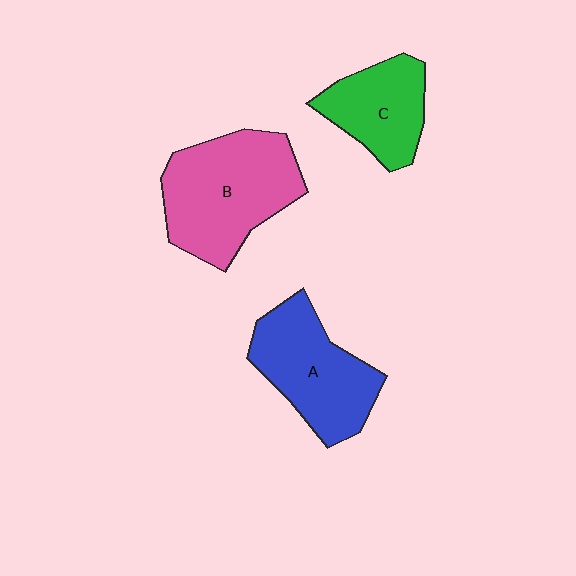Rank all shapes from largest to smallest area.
From largest to smallest: B (pink), A (blue), C (green).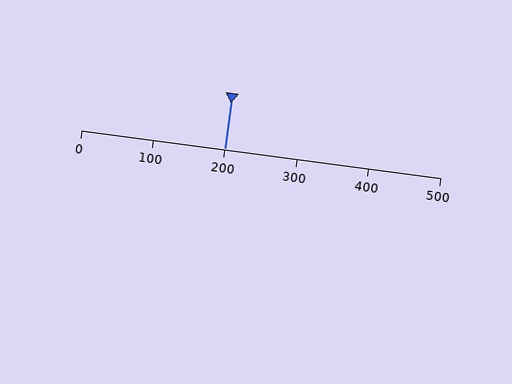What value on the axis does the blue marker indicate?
The marker indicates approximately 200.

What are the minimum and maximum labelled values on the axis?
The axis runs from 0 to 500.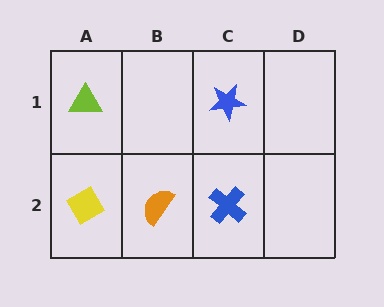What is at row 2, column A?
A yellow diamond.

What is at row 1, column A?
A lime triangle.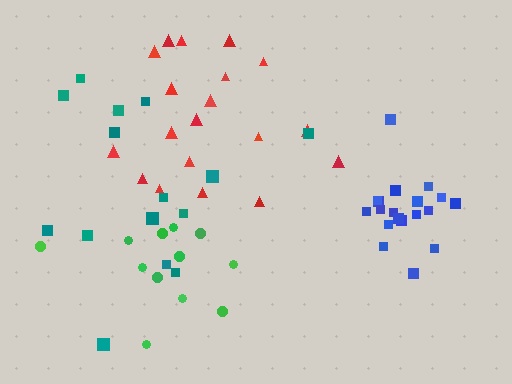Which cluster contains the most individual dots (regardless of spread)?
Blue (19).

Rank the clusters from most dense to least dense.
blue, green, teal, red.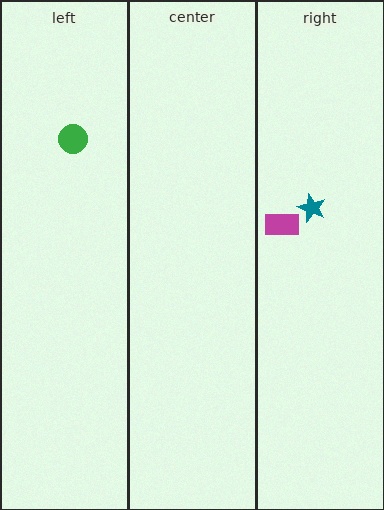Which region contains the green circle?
The left region.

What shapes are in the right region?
The magenta rectangle, the teal star.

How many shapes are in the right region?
2.